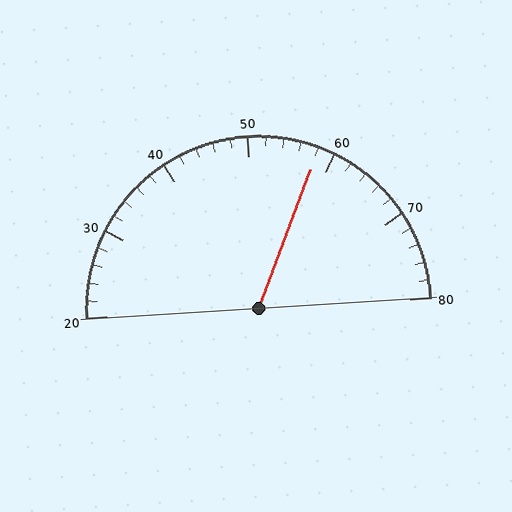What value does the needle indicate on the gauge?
The needle indicates approximately 58.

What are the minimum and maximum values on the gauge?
The gauge ranges from 20 to 80.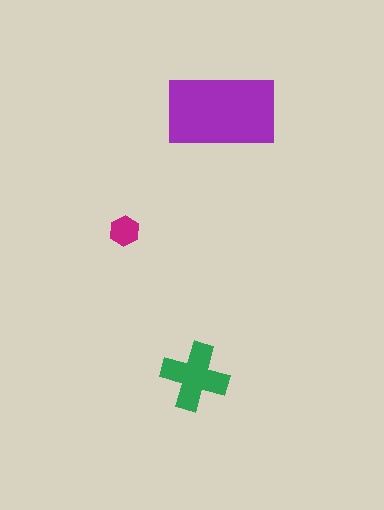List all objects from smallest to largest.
The magenta hexagon, the green cross, the purple rectangle.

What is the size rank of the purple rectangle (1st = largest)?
1st.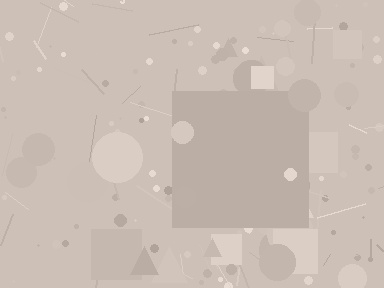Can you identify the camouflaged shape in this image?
The camouflaged shape is a square.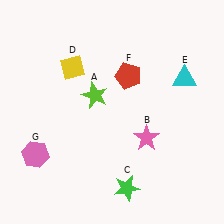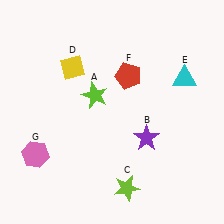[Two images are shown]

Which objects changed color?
B changed from pink to purple. C changed from green to lime.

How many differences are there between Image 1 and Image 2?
There are 2 differences between the two images.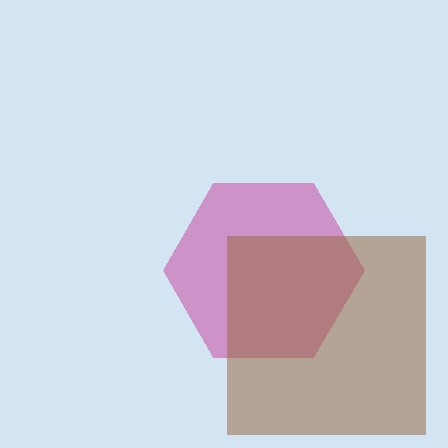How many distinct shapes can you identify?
There are 2 distinct shapes: a magenta hexagon, a brown square.